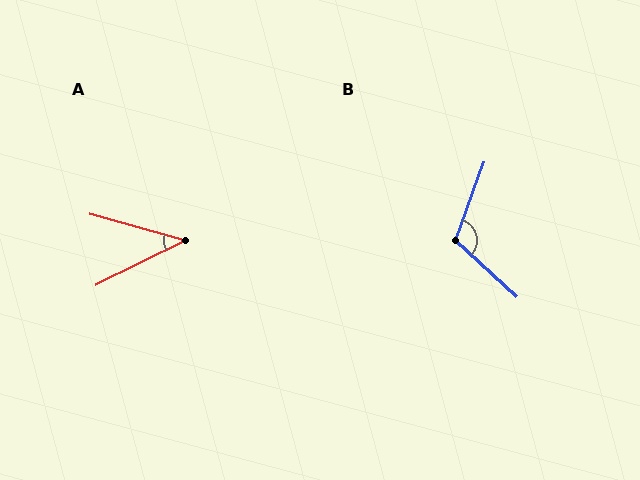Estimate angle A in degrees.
Approximately 42 degrees.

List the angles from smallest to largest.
A (42°), B (113°).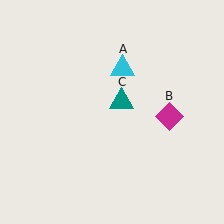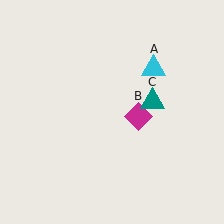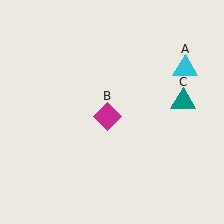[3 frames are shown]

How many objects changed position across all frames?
3 objects changed position: cyan triangle (object A), magenta diamond (object B), teal triangle (object C).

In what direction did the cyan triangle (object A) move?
The cyan triangle (object A) moved right.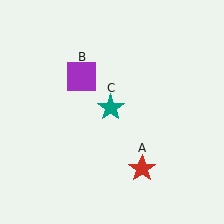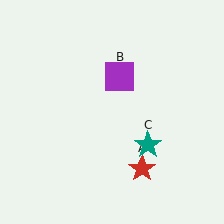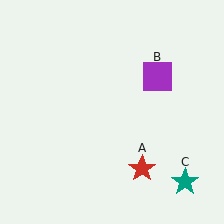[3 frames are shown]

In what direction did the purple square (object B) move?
The purple square (object B) moved right.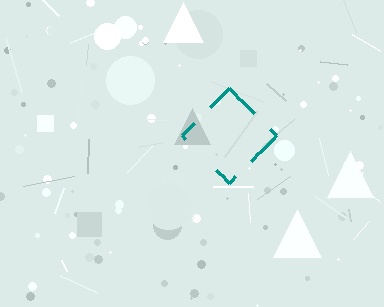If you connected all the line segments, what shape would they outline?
They would outline a diamond.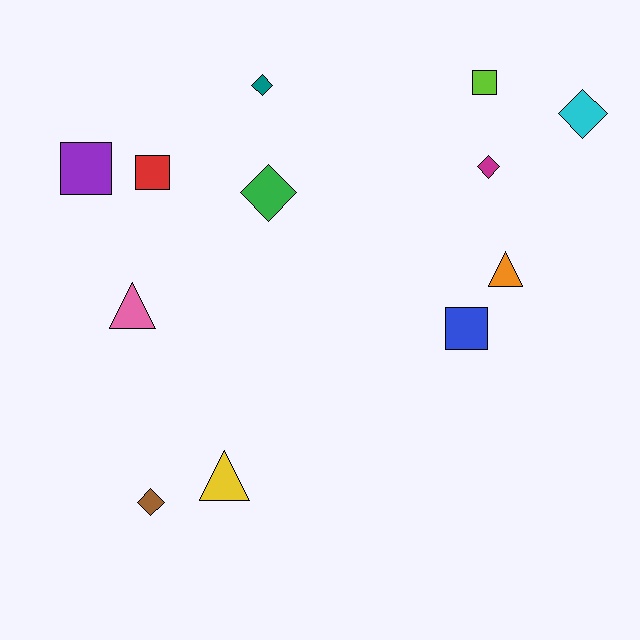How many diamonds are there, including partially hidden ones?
There are 5 diamonds.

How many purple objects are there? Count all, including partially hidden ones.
There is 1 purple object.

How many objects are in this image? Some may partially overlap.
There are 12 objects.